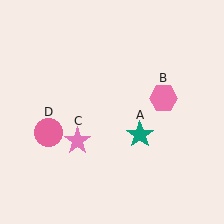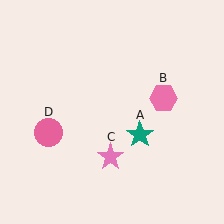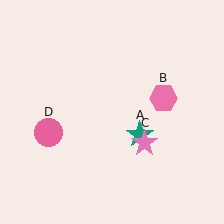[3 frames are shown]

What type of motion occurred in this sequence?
The pink star (object C) rotated counterclockwise around the center of the scene.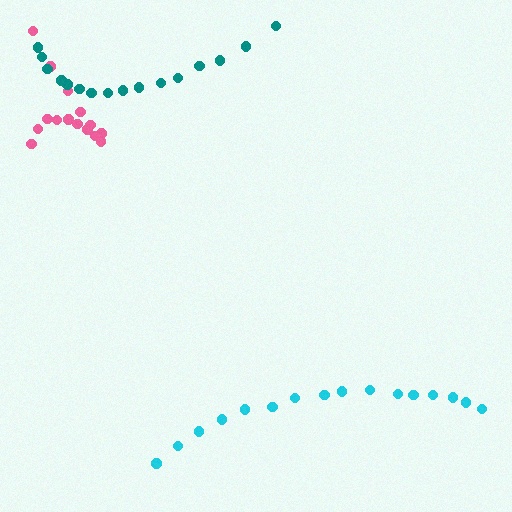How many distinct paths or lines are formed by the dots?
There are 3 distinct paths.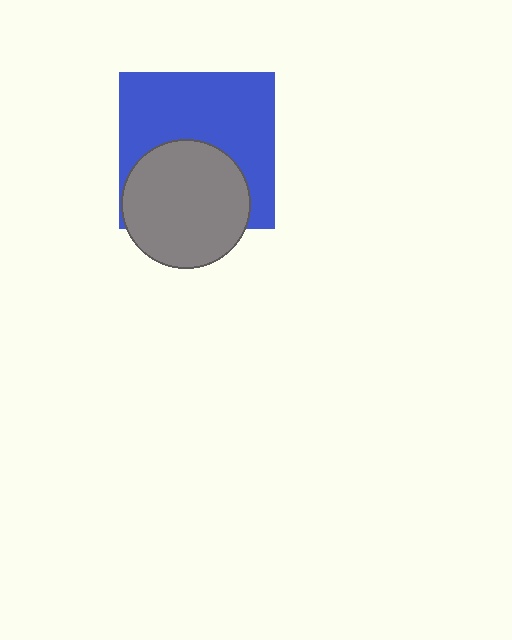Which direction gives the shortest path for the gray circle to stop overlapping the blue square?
Moving down gives the shortest separation.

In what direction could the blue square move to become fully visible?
The blue square could move up. That would shift it out from behind the gray circle entirely.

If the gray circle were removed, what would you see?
You would see the complete blue square.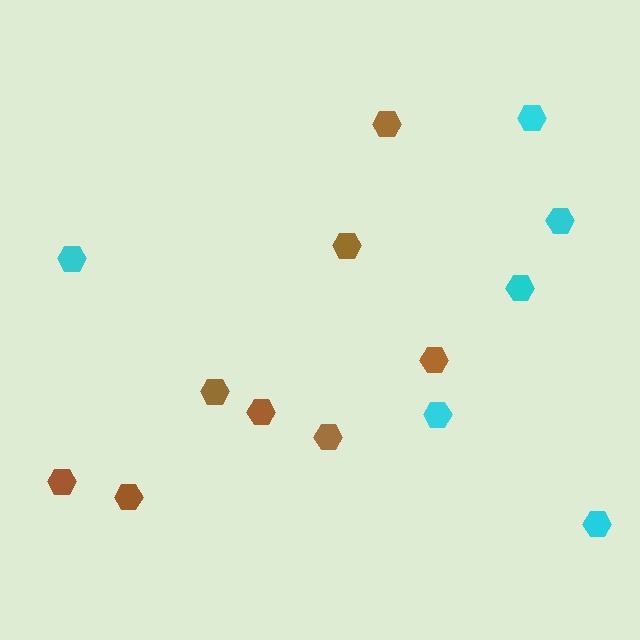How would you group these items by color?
There are 2 groups: one group of brown hexagons (8) and one group of cyan hexagons (6).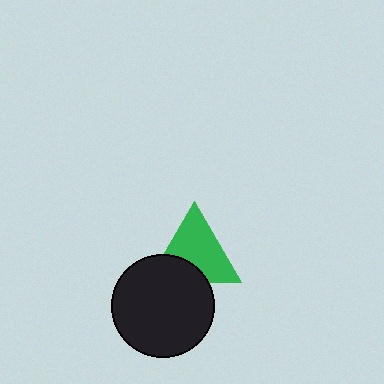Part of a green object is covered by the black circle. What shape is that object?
It is a triangle.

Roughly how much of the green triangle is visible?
Most of it is visible (roughly 69%).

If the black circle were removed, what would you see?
You would see the complete green triangle.